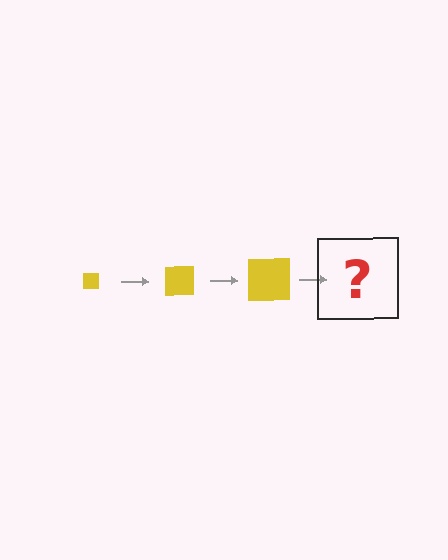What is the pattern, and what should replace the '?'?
The pattern is that the square gets progressively larger each step. The '?' should be a yellow square, larger than the previous one.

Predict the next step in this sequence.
The next step is a yellow square, larger than the previous one.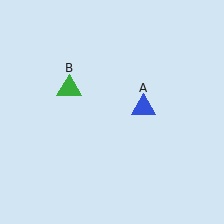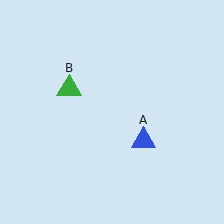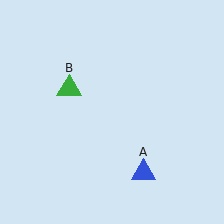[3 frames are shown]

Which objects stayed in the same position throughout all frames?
Green triangle (object B) remained stationary.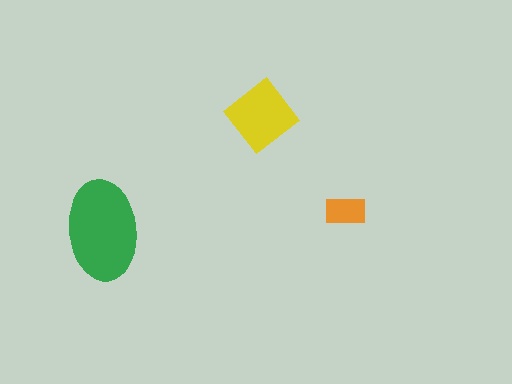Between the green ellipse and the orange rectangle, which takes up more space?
The green ellipse.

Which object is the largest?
The green ellipse.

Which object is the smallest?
The orange rectangle.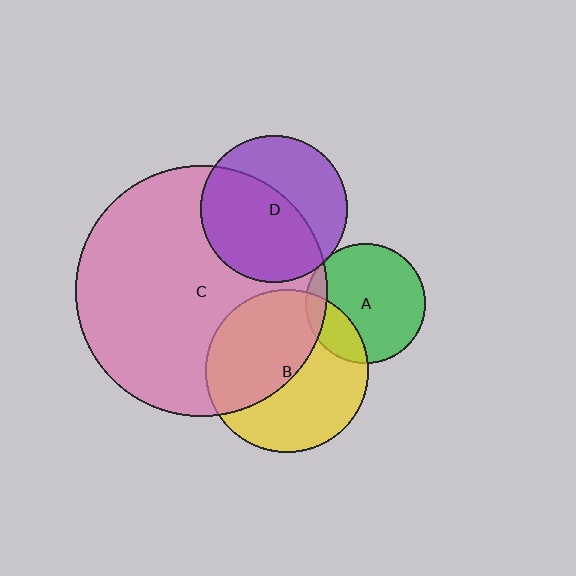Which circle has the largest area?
Circle C (pink).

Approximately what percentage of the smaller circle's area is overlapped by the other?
Approximately 50%.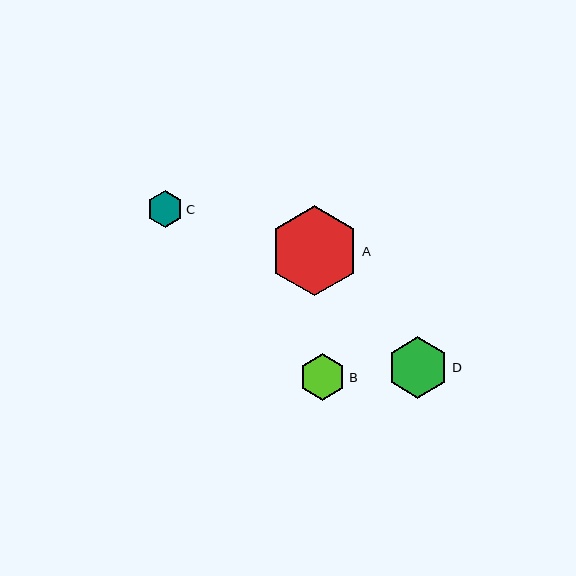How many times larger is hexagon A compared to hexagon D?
Hexagon A is approximately 1.5 times the size of hexagon D.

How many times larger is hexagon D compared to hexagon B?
Hexagon D is approximately 1.3 times the size of hexagon B.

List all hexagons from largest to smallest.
From largest to smallest: A, D, B, C.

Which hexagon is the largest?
Hexagon A is the largest with a size of approximately 90 pixels.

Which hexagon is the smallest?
Hexagon C is the smallest with a size of approximately 37 pixels.